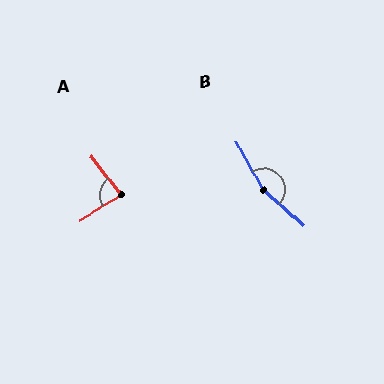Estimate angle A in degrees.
Approximately 82 degrees.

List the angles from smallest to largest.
A (82°), B (161°).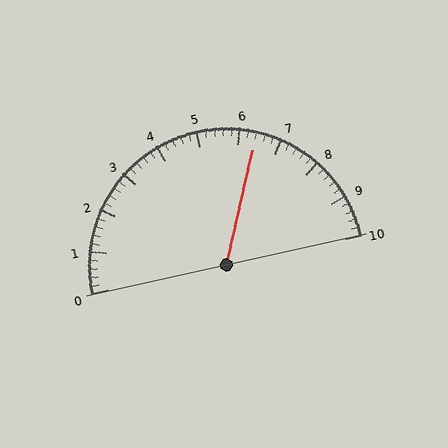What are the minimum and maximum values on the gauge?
The gauge ranges from 0 to 10.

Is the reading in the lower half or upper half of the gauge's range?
The reading is in the upper half of the range (0 to 10).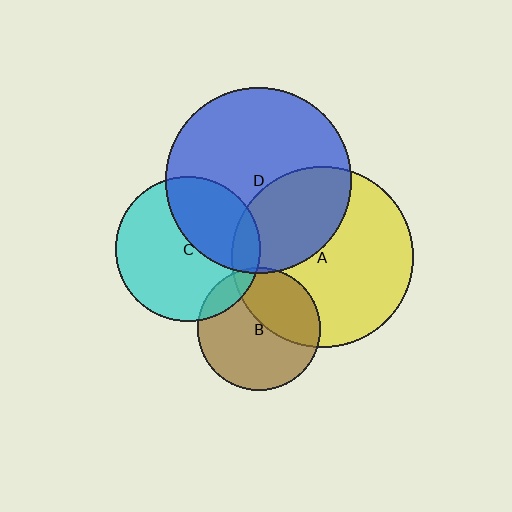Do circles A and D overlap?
Yes.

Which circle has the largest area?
Circle D (blue).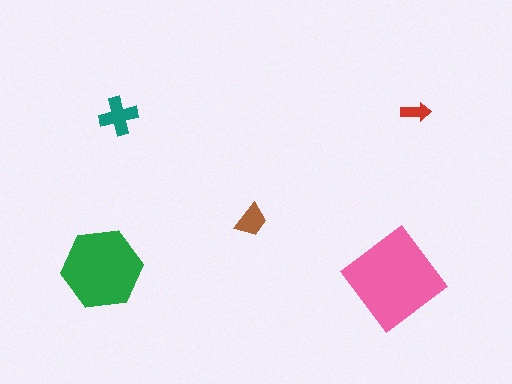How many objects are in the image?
There are 5 objects in the image.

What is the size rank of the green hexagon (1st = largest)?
2nd.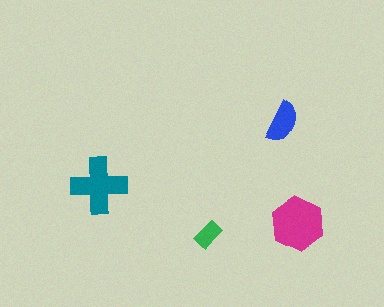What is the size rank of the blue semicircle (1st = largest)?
3rd.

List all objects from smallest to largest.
The green rectangle, the blue semicircle, the teal cross, the magenta hexagon.